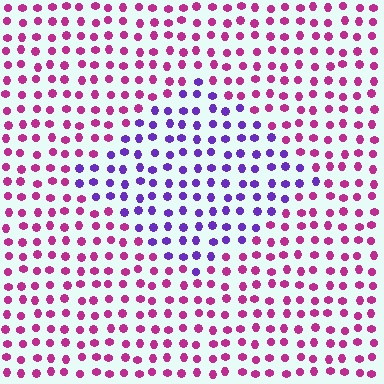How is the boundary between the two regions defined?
The boundary is defined purely by a slight shift in hue (about 54 degrees). Spacing, size, and orientation are identical on both sides.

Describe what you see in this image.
The image is filled with small magenta elements in a uniform arrangement. A diamond-shaped region is visible where the elements are tinted to a slightly different hue, forming a subtle color boundary.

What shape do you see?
I see a diamond.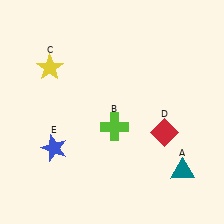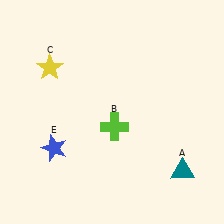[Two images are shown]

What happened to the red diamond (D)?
The red diamond (D) was removed in Image 2. It was in the bottom-right area of Image 1.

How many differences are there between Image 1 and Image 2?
There is 1 difference between the two images.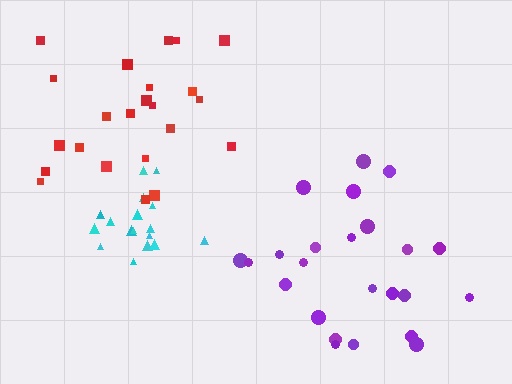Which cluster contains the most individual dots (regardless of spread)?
Purple (24).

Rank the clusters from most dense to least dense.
cyan, red, purple.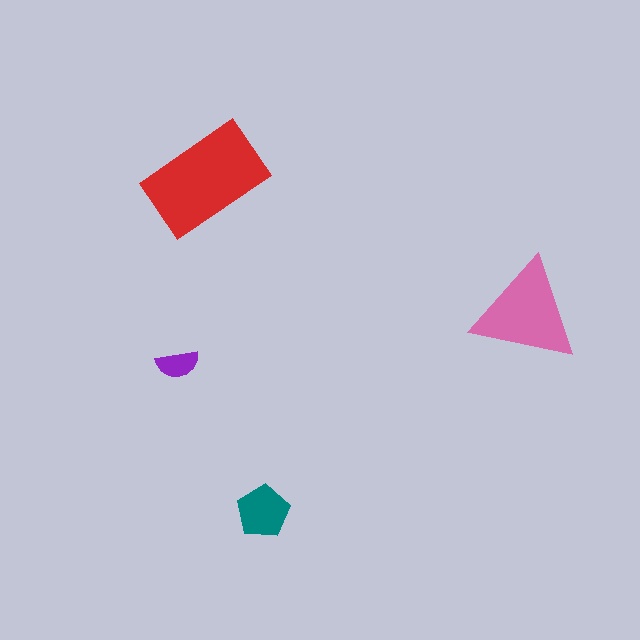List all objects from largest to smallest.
The red rectangle, the pink triangle, the teal pentagon, the purple semicircle.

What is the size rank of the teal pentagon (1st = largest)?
3rd.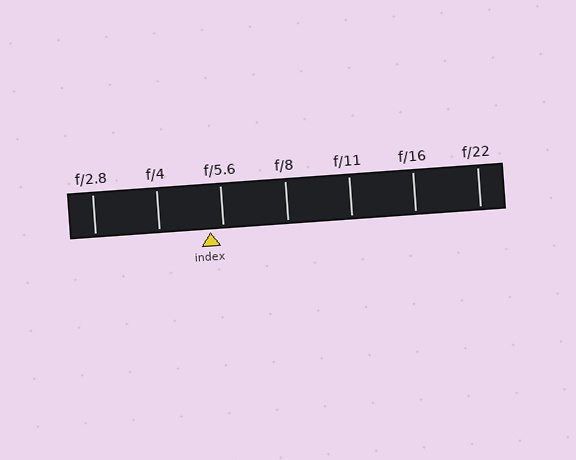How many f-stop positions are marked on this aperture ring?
There are 7 f-stop positions marked.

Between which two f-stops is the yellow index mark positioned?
The index mark is between f/4 and f/5.6.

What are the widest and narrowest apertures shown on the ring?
The widest aperture shown is f/2.8 and the narrowest is f/22.